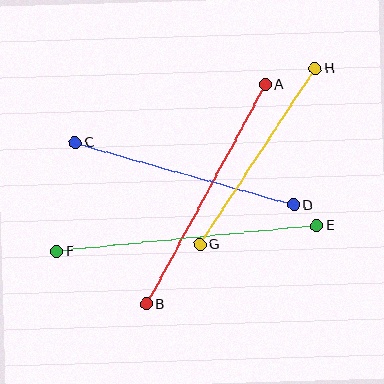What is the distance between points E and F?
The distance is approximately 261 pixels.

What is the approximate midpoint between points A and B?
The midpoint is at approximately (206, 195) pixels.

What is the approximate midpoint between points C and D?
The midpoint is at approximately (184, 174) pixels.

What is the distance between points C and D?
The distance is approximately 227 pixels.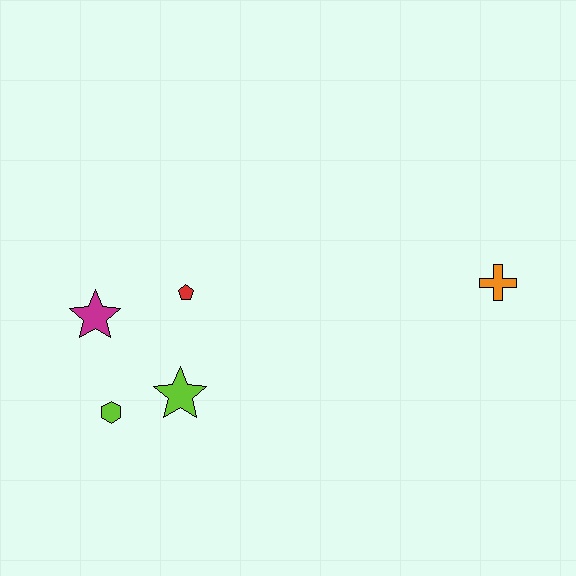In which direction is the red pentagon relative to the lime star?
The red pentagon is above the lime star.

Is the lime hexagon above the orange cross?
No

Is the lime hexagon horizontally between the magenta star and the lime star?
Yes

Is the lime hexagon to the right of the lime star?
No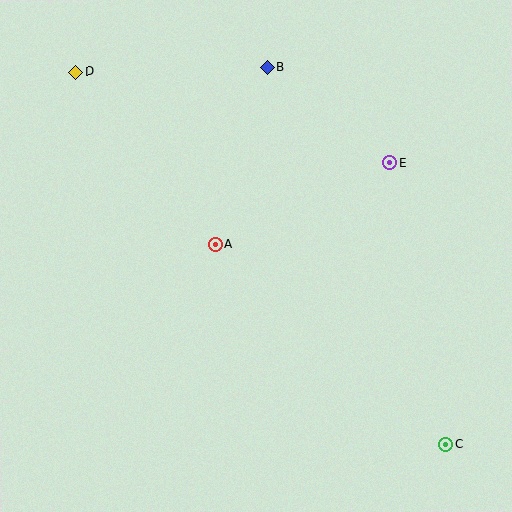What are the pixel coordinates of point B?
Point B is at (268, 67).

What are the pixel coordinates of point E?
Point E is at (389, 162).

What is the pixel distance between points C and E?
The distance between C and E is 288 pixels.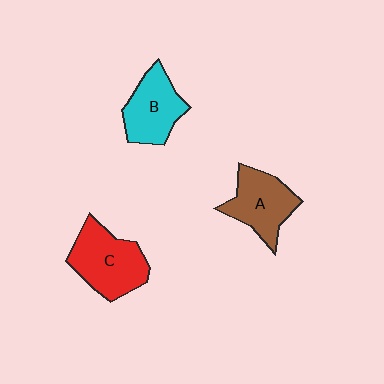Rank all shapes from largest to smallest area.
From largest to smallest: C (red), A (brown), B (cyan).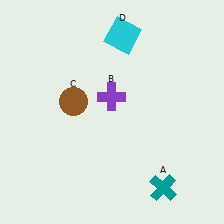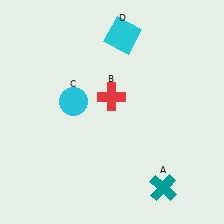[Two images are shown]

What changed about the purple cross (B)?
In Image 1, B is purple. In Image 2, it changed to red.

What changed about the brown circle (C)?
In Image 1, C is brown. In Image 2, it changed to cyan.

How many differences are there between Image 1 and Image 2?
There are 2 differences between the two images.